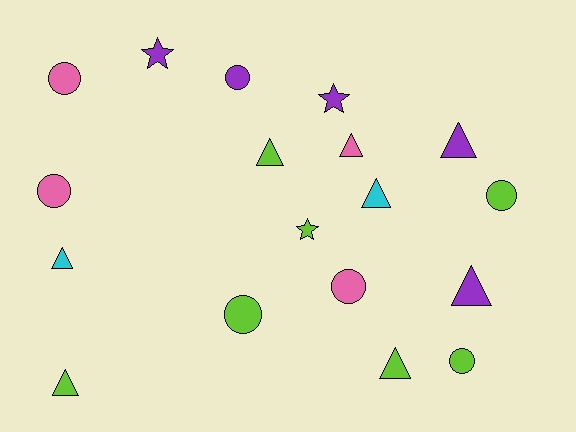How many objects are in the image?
There are 18 objects.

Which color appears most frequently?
Lime, with 7 objects.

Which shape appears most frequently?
Triangle, with 8 objects.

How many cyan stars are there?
There are no cyan stars.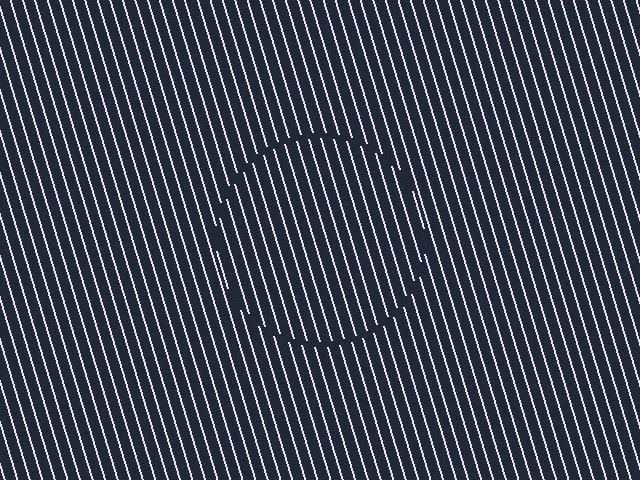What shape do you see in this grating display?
An illusory circle. The interior of the shape contains the same grating, shifted by half a period — the contour is defined by the phase discontinuity where line-ends from the inner and outer gratings abut.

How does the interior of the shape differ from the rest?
The interior of the shape contains the same grating, shifted by half a period — the contour is defined by the phase discontinuity where line-ends from the inner and outer gratings abut.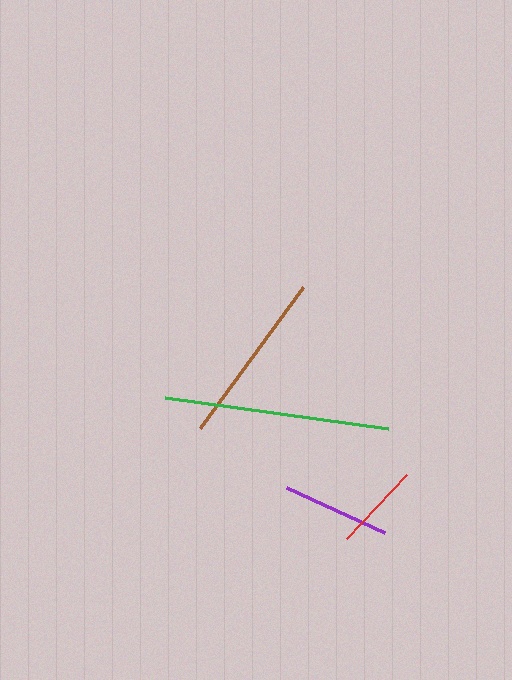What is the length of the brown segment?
The brown segment is approximately 175 pixels long.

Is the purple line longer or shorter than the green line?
The green line is longer than the purple line.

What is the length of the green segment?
The green segment is approximately 225 pixels long.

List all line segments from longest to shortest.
From longest to shortest: green, brown, purple, red.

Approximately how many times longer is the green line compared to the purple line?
The green line is approximately 2.1 times the length of the purple line.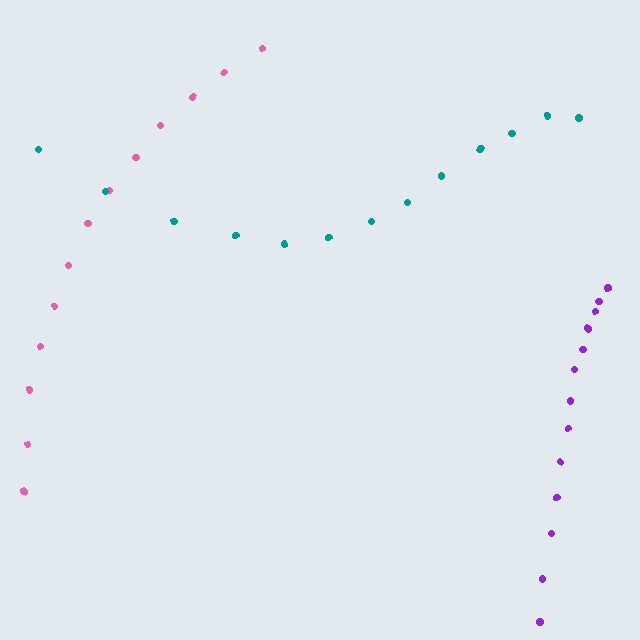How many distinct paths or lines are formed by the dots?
There are 3 distinct paths.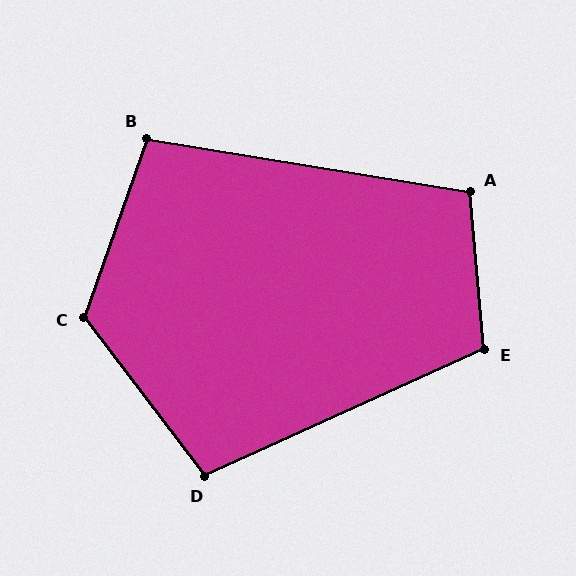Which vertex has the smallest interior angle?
B, at approximately 100 degrees.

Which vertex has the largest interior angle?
C, at approximately 124 degrees.